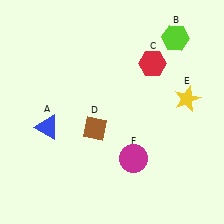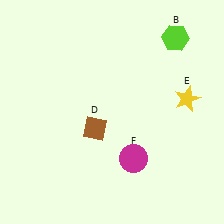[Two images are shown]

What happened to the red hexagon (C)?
The red hexagon (C) was removed in Image 2. It was in the top-right area of Image 1.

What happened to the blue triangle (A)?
The blue triangle (A) was removed in Image 2. It was in the bottom-left area of Image 1.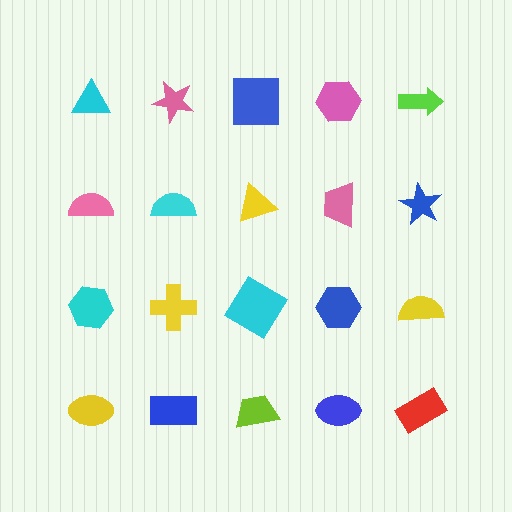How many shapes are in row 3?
5 shapes.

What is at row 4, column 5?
A red rectangle.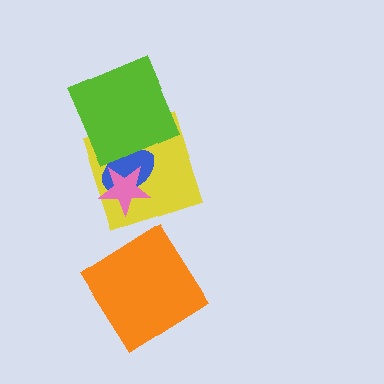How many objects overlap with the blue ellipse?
3 objects overlap with the blue ellipse.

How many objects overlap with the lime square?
2 objects overlap with the lime square.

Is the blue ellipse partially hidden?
Yes, it is partially covered by another shape.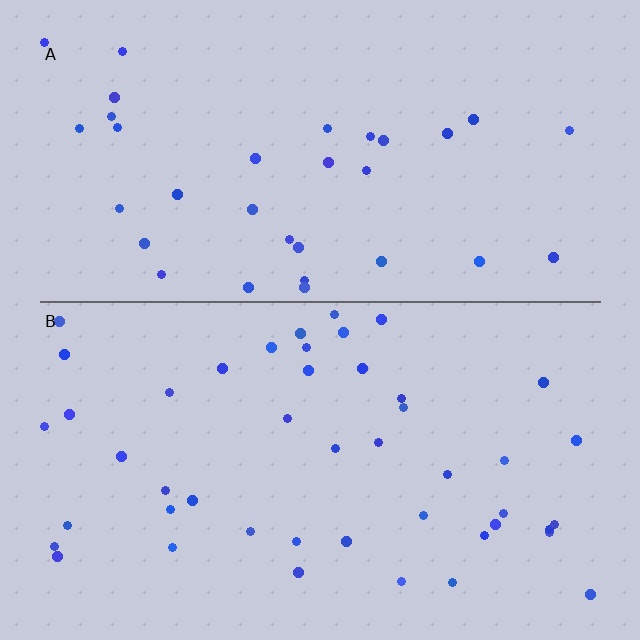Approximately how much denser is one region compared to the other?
Approximately 1.4× — region B over region A.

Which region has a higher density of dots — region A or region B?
B (the bottom).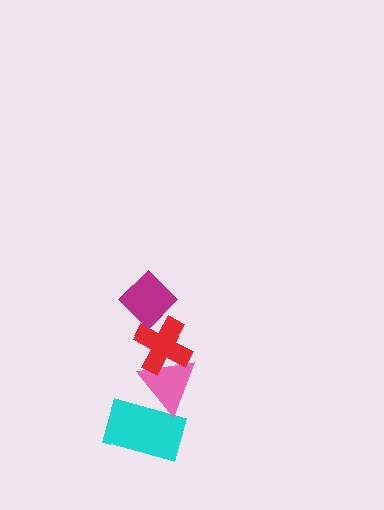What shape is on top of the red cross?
The magenta diamond is on top of the red cross.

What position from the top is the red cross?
The red cross is 2nd from the top.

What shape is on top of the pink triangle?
The red cross is on top of the pink triangle.